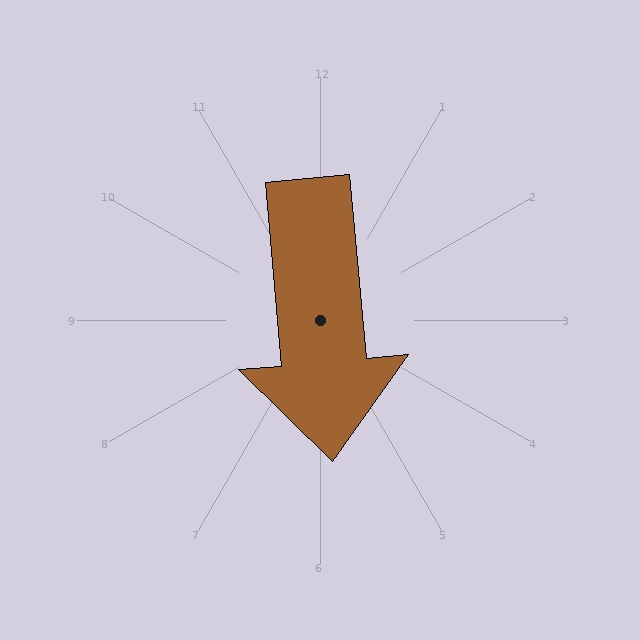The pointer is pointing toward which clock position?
Roughly 6 o'clock.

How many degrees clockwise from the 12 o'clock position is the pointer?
Approximately 175 degrees.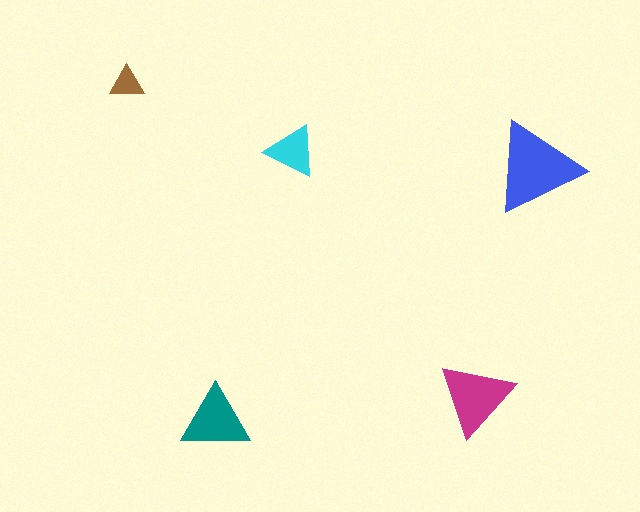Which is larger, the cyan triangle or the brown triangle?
The cyan one.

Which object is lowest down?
The teal triangle is bottommost.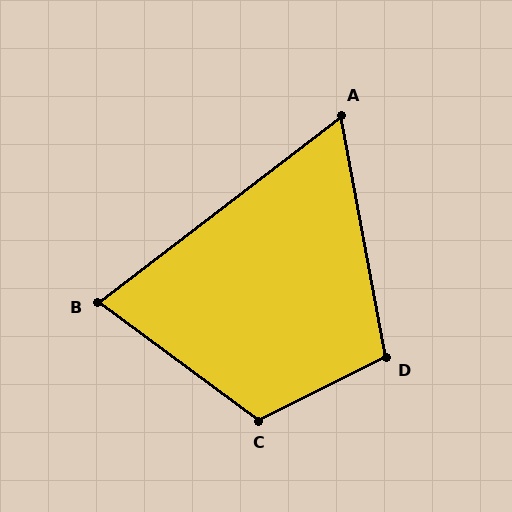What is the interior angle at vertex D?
Approximately 106 degrees (obtuse).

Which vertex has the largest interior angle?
C, at approximately 117 degrees.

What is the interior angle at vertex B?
Approximately 74 degrees (acute).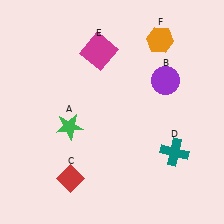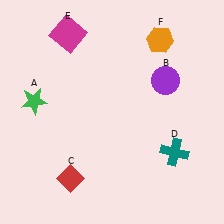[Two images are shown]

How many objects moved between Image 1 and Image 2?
2 objects moved between the two images.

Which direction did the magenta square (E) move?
The magenta square (E) moved left.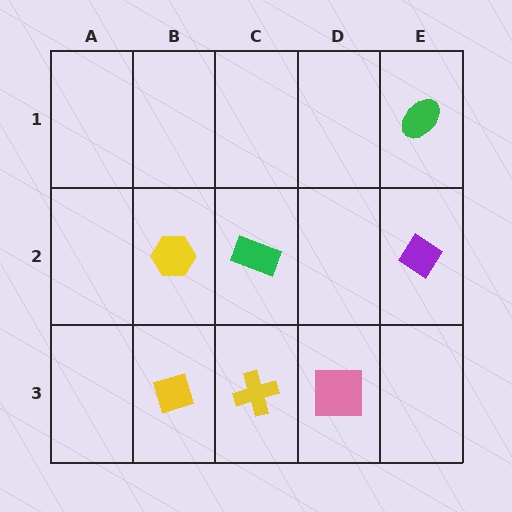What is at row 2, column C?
A green rectangle.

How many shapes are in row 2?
3 shapes.